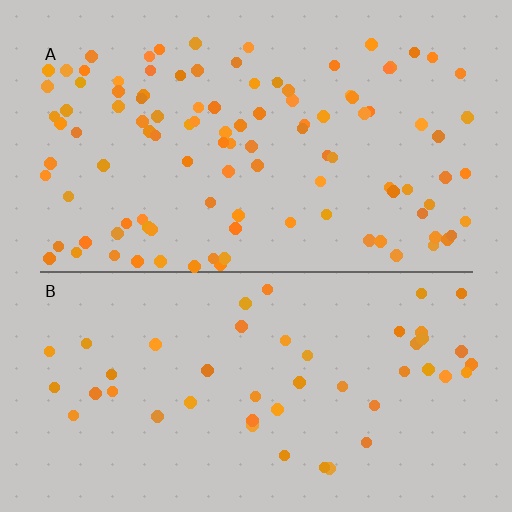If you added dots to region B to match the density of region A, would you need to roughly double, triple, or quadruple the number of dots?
Approximately double.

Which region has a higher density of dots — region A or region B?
A (the top).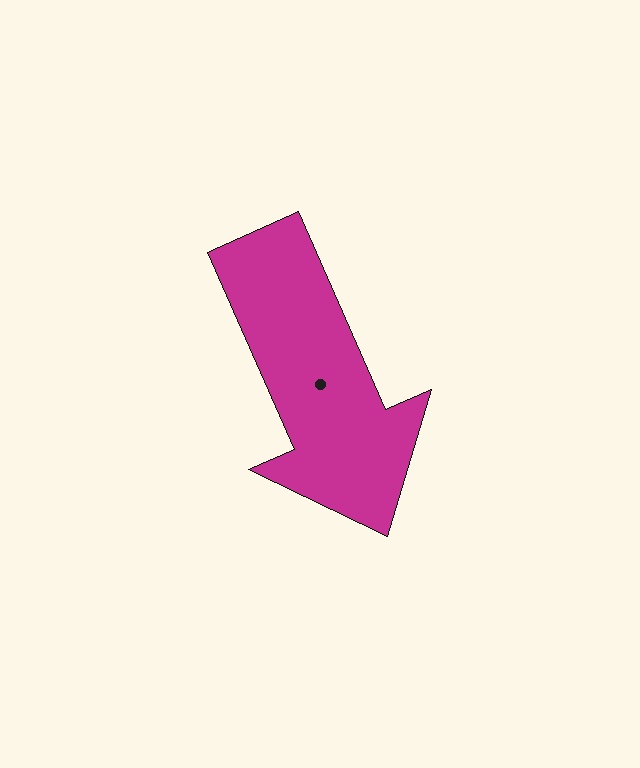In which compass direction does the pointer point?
Southeast.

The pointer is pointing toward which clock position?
Roughly 5 o'clock.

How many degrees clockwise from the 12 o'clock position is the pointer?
Approximately 156 degrees.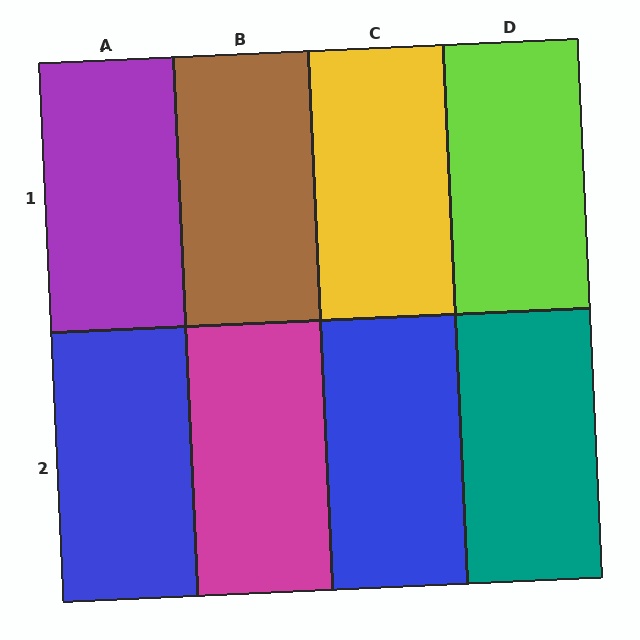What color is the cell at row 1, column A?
Purple.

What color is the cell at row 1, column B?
Brown.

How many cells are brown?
1 cell is brown.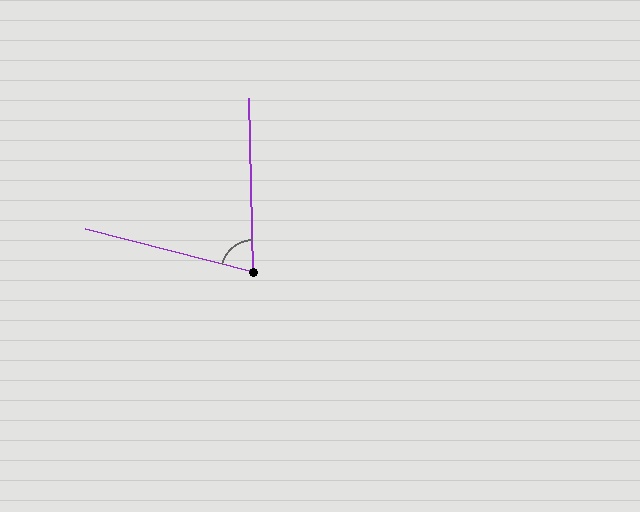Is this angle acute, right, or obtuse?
It is acute.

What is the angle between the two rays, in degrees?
Approximately 74 degrees.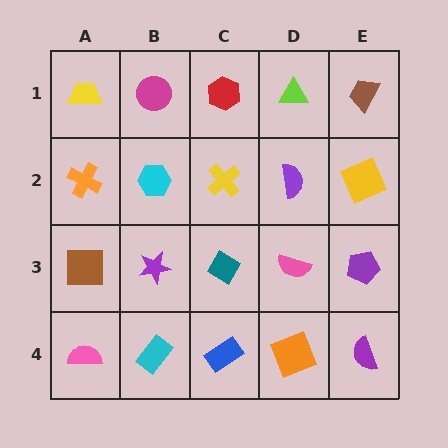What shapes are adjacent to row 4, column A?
A brown square (row 3, column A), a cyan rectangle (row 4, column B).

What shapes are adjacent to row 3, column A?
An orange cross (row 2, column A), a pink semicircle (row 4, column A), a purple star (row 3, column B).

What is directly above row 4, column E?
A purple pentagon.